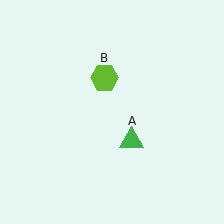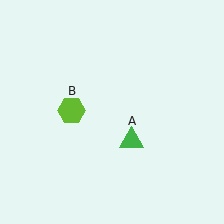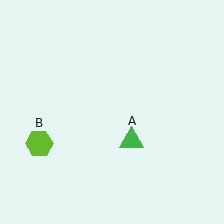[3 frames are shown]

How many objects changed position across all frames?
1 object changed position: lime hexagon (object B).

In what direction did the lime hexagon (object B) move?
The lime hexagon (object B) moved down and to the left.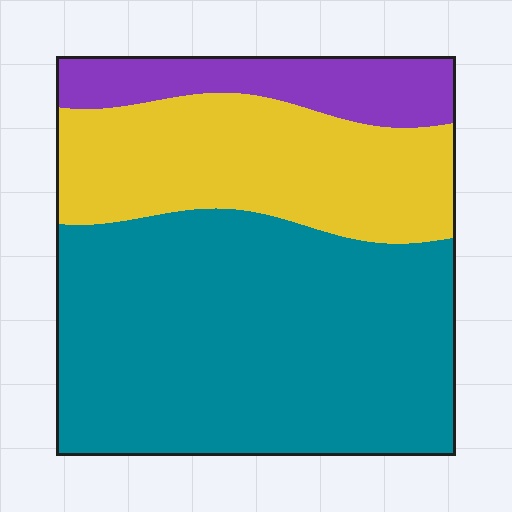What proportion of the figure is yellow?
Yellow covers around 30% of the figure.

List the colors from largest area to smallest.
From largest to smallest: teal, yellow, purple.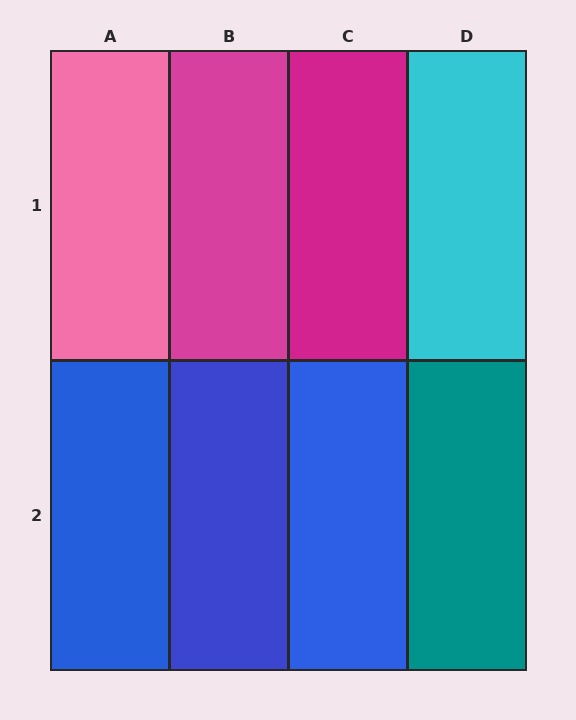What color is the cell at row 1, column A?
Pink.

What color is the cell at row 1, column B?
Magenta.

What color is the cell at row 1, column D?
Cyan.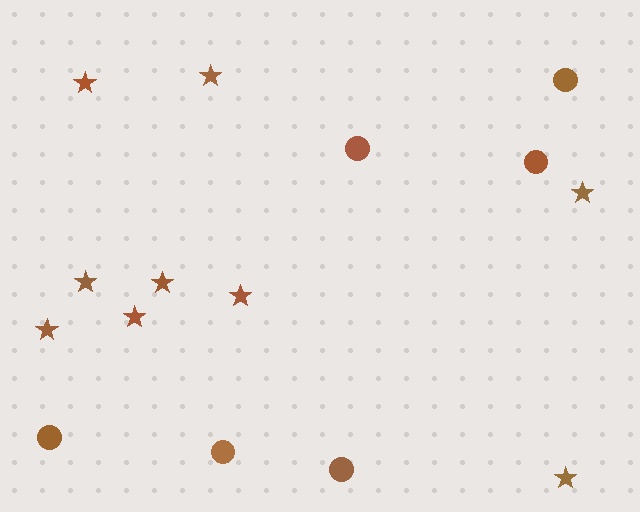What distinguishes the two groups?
There are 2 groups: one group of stars (9) and one group of circles (6).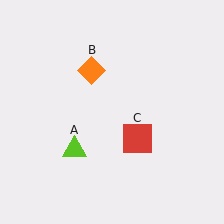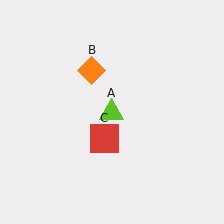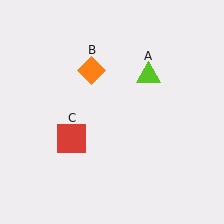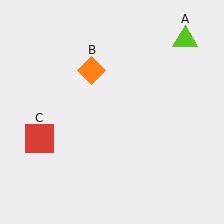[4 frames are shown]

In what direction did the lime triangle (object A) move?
The lime triangle (object A) moved up and to the right.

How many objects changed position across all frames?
2 objects changed position: lime triangle (object A), red square (object C).